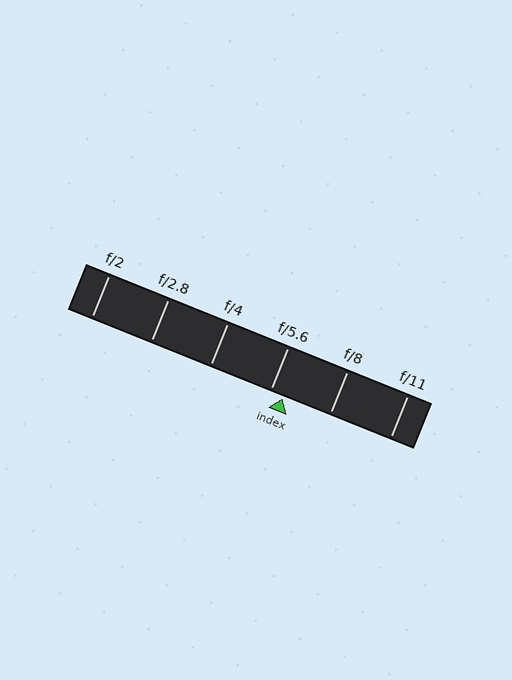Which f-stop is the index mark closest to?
The index mark is closest to f/5.6.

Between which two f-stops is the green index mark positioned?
The index mark is between f/5.6 and f/8.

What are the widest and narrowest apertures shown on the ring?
The widest aperture shown is f/2 and the narrowest is f/11.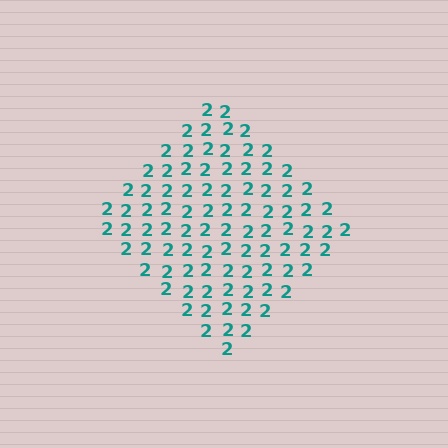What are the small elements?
The small elements are digit 2's.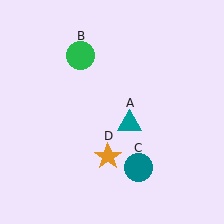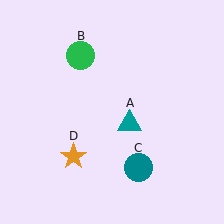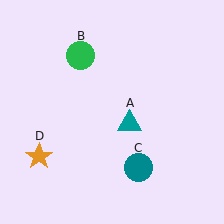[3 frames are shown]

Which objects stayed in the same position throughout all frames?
Teal triangle (object A) and green circle (object B) and teal circle (object C) remained stationary.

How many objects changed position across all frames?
1 object changed position: orange star (object D).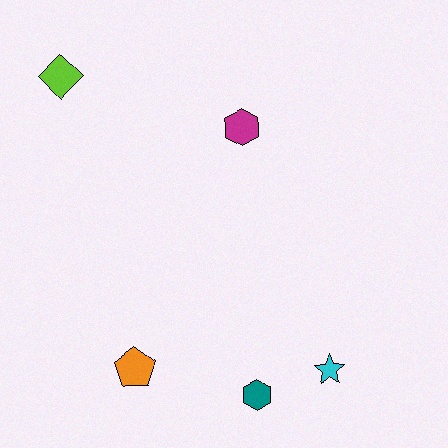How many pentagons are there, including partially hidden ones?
There is 1 pentagon.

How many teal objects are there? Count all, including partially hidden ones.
There is 1 teal object.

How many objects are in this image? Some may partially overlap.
There are 5 objects.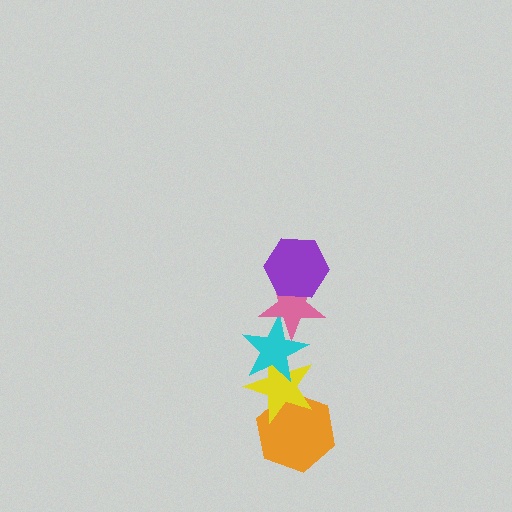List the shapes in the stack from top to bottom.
From top to bottom: the purple hexagon, the pink star, the cyan star, the yellow star, the orange hexagon.